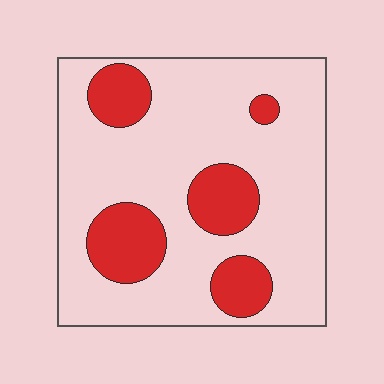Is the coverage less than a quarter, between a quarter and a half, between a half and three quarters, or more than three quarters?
Less than a quarter.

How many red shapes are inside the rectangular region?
5.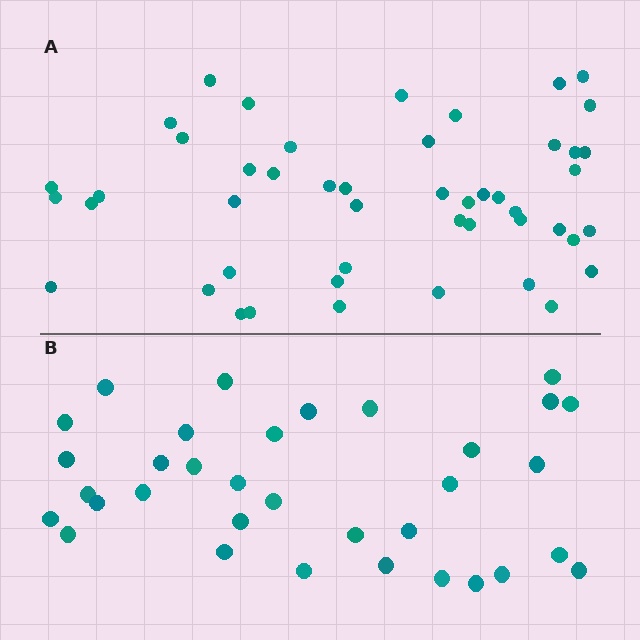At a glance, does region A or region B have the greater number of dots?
Region A (the top region) has more dots.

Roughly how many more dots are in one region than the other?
Region A has approximately 15 more dots than region B.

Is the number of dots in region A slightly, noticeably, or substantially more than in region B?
Region A has noticeably more, but not dramatically so. The ratio is roughly 1.4 to 1.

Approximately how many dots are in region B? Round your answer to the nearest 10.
About 30 dots. (The exact count is 34, which rounds to 30.)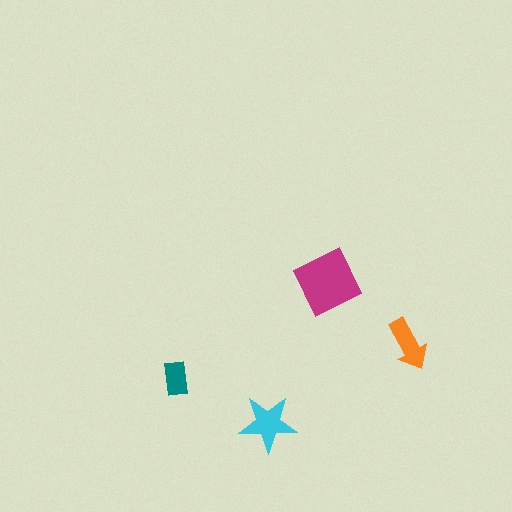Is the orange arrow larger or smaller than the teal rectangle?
Larger.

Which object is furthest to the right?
The orange arrow is rightmost.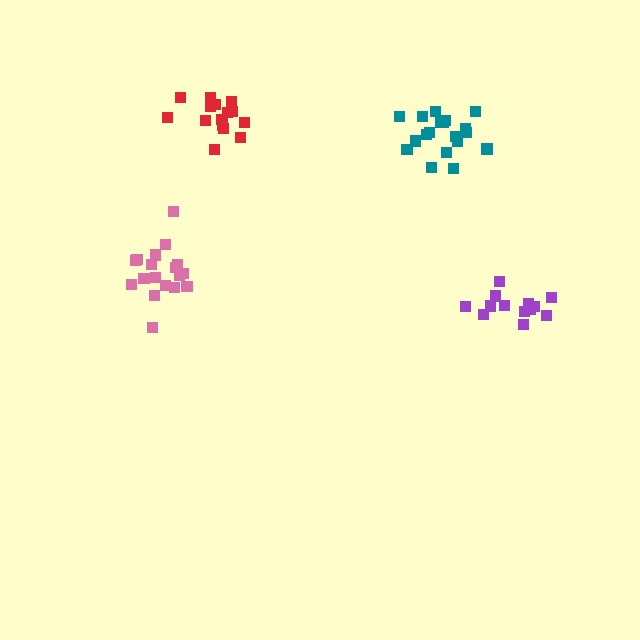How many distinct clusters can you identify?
There are 4 distinct clusters.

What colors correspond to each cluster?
The clusters are colored: red, pink, purple, teal.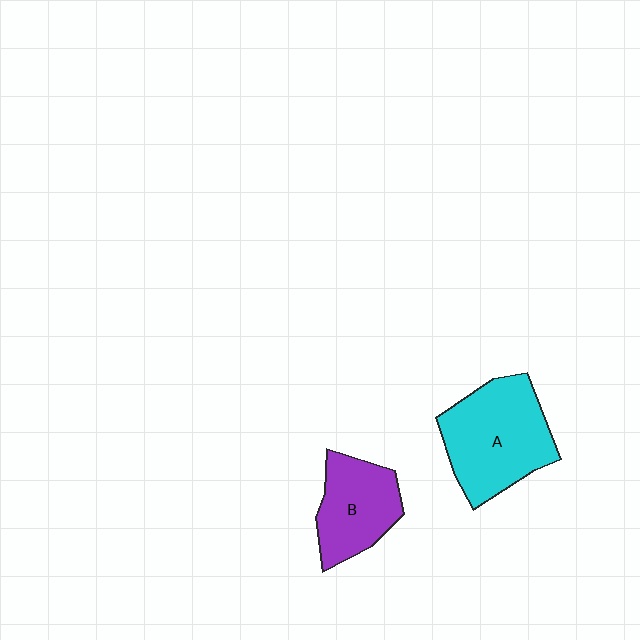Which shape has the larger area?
Shape A (cyan).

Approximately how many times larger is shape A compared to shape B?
Approximately 1.5 times.